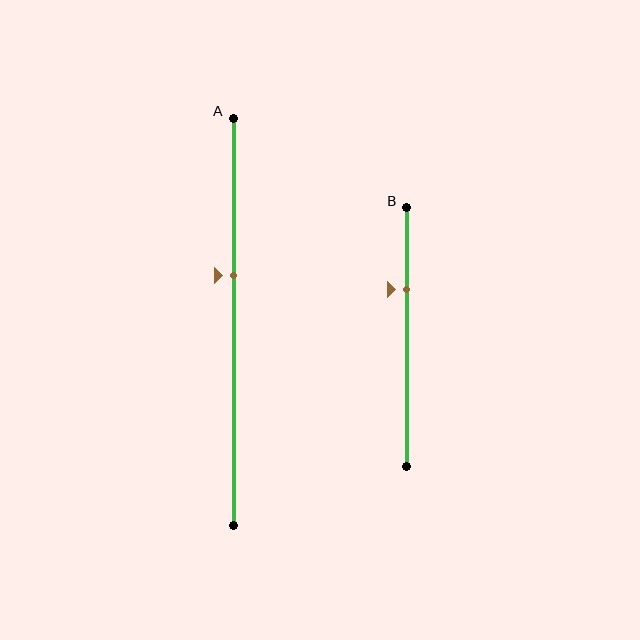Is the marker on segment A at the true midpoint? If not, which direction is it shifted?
No, the marker on segment A is shifted upward by about 11% of the segment length.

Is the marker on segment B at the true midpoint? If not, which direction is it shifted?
No, the marker on segment B is shifted upward by about 19% of the segment length.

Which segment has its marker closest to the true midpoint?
Segment A has its marker closest to the true midpoint.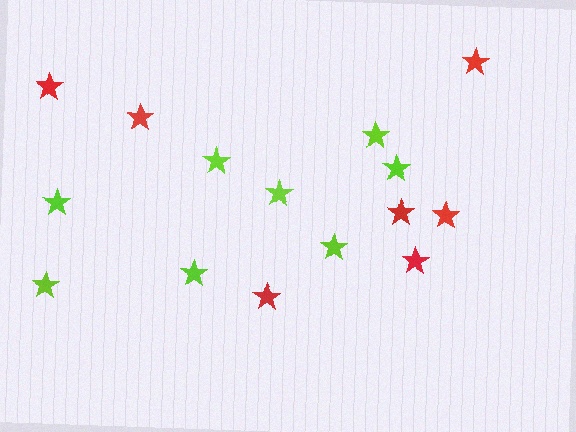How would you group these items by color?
There are 2 groups: one group of red stars (7) and one group of lime stars (8).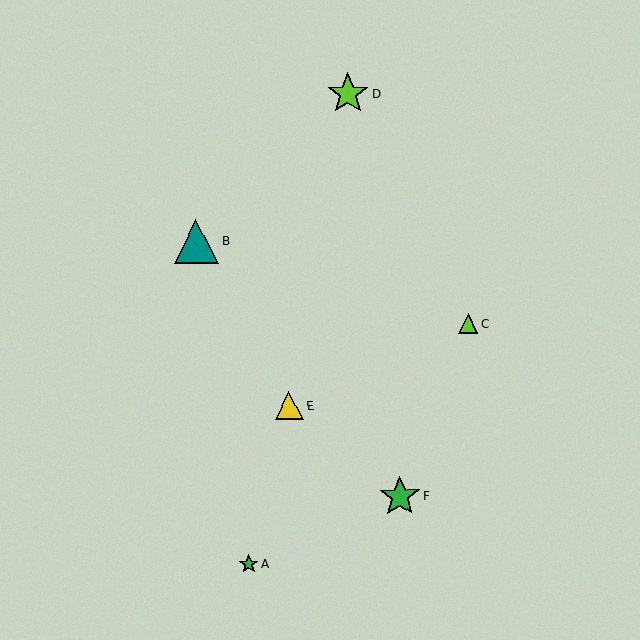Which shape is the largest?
The teal triangle (labeled B) is the largest.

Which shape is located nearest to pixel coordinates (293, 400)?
The yellow triangle (labeled E) at (289, 406) is nearest to that location.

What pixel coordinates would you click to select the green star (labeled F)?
Click at (400, 497) to select the green star F.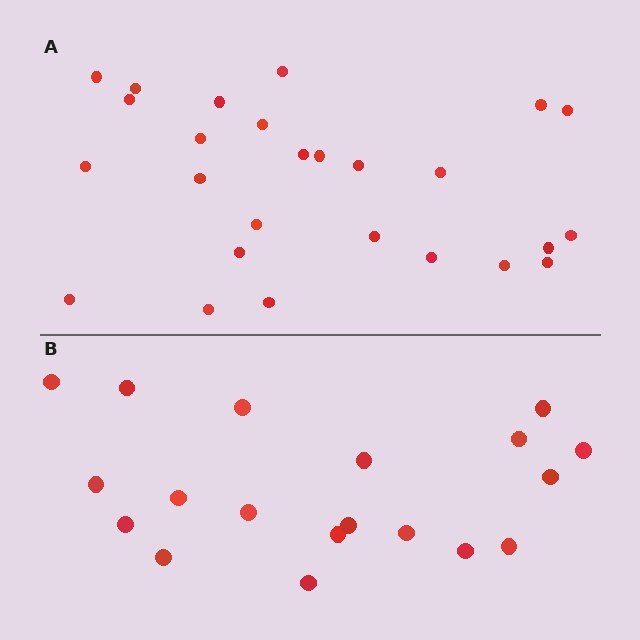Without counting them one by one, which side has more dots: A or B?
Region A (the top region) has more dots.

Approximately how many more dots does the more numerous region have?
Region A has roughly 8 or so more dots than region B.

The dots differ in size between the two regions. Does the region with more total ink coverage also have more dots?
No. Region B has more total ink coverage because its dots are larger, but region A actually contains more individual dots. Total area can be misleading — the number of items is what matters here.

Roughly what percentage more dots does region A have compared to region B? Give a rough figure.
About 35% more.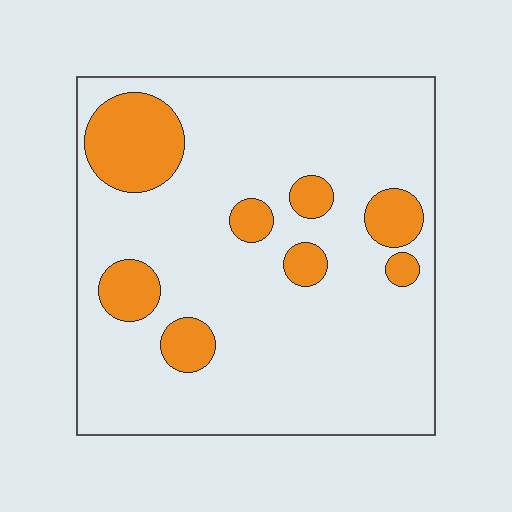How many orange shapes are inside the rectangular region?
8.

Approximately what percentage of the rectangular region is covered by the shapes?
Approximately 15%.